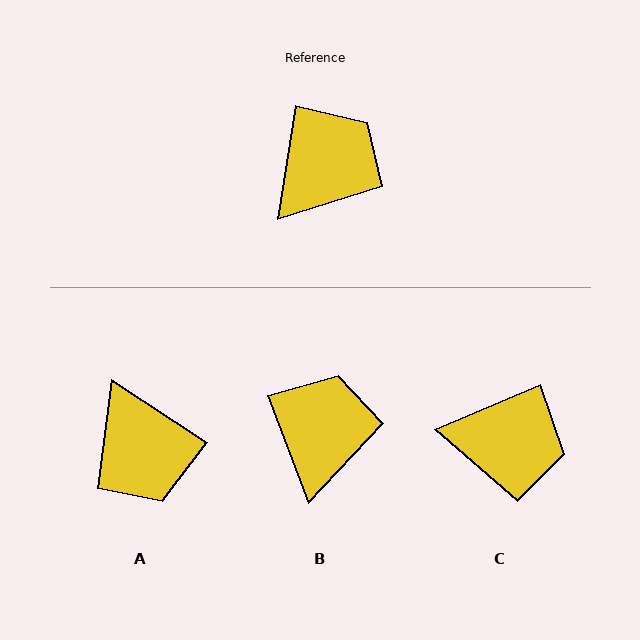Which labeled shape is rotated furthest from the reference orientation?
A, about 114 degrees away.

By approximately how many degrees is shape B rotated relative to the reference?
Approximately 30 degrees counter-clockwise.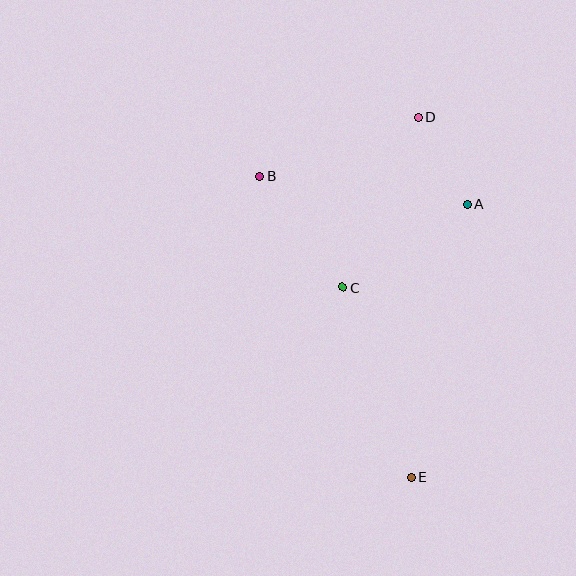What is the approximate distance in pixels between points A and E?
The distance between A and E is approximately 279 pixels.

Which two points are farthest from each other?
Points D and E are farthest from each other.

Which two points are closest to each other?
Points A and D are closest to each other.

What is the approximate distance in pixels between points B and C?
The distance between B and C is approximately 139 pixels.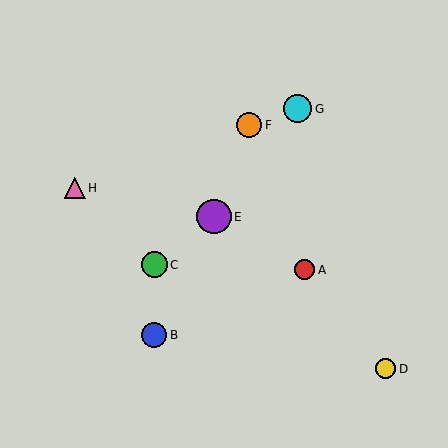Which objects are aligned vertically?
Objects B, C are aligned vertically.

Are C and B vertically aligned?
Yes, both are at x≈154.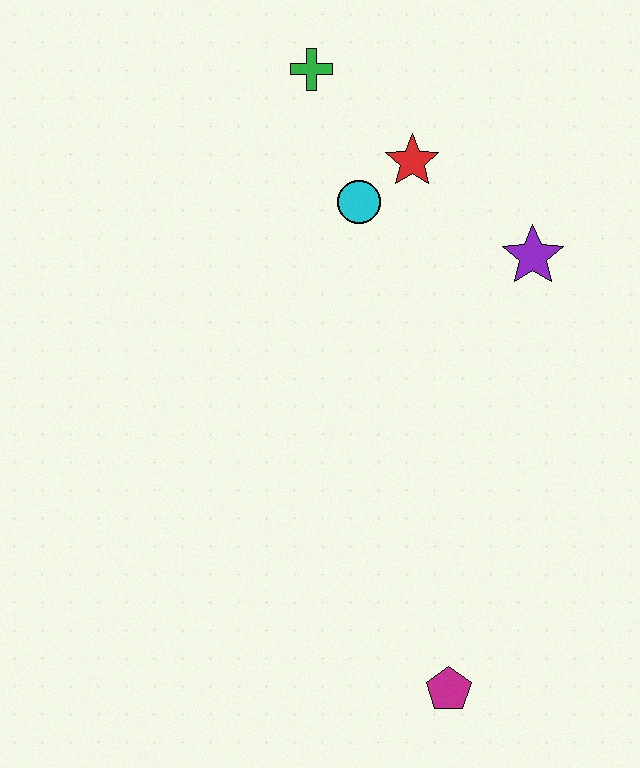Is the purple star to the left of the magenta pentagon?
No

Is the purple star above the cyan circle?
No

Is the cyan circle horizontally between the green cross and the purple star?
Yes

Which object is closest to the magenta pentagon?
The purple star is closest to the magenta pentagon.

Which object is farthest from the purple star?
The magenta pentagon is farthest from the purple star.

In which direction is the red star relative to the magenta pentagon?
The red star is above the magenta pentagon.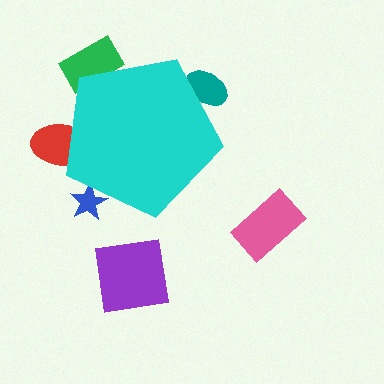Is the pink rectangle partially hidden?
No, the pink rectangle is fully visible.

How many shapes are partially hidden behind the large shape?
4 shapes are partially hidden.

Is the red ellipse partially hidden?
Yes, the red ellipse is partially hidden behind the cyan pentagon.